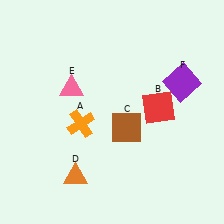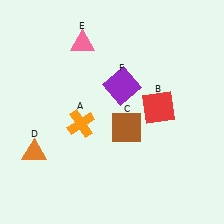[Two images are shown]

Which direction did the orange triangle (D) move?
The orange triangle (D) moved left.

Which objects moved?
The objects that moved are: the orange triangle (D), the pink triangle (E), the purple square (F).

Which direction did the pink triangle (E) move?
The pink triangle (E) moved up.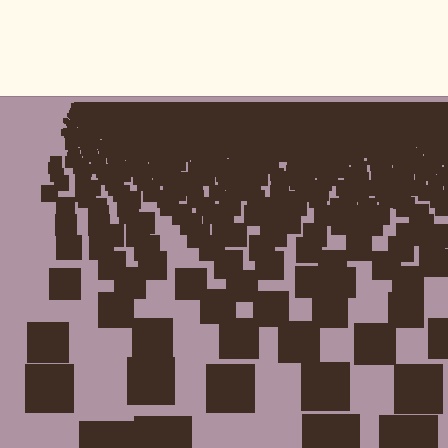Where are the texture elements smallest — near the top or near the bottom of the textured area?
Near the top.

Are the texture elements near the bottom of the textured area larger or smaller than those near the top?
Larger. Near the bottom, elements are closer to the viewer and appear at a bigger on-screen size.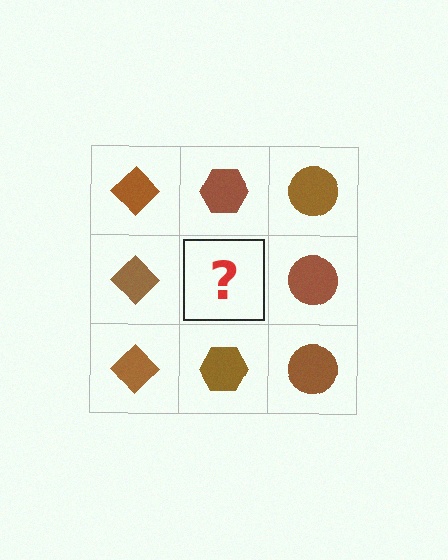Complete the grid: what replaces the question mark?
The question mark should be replaced with a brown hexagon.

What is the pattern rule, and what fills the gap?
The rule is that each column has a consistent shape. The gap should be filled with a brown hexagon.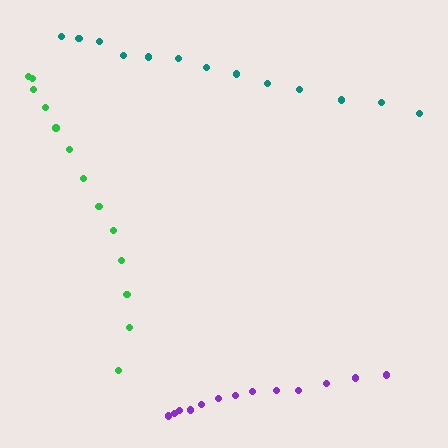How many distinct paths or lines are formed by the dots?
There are 3 distinct paths.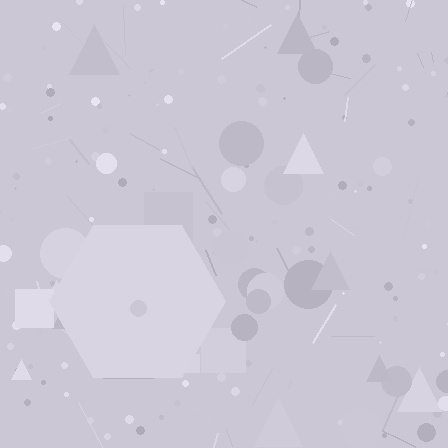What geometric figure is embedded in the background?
A hexagon is embedded in the background.